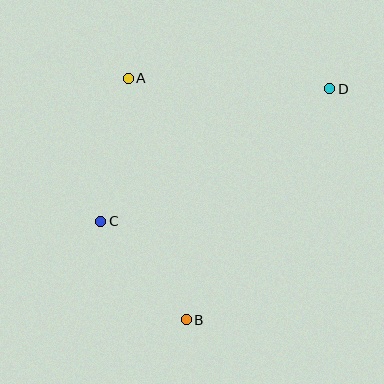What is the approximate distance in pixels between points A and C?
The distance between A and C is approximately 145 pixels.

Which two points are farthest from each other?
Points B and D are farthest from each other.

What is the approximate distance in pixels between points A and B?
The distance between A and B is approximately 248 pixels.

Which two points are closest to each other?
Points B and C are closest to each other.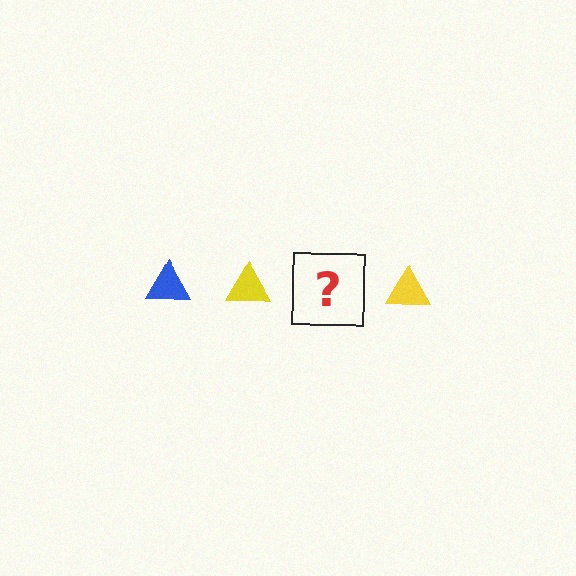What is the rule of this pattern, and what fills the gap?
The rule is that the pattern cycles through blue, yellow triangles. The gap should be filled with a blue triangle.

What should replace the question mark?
The question mark should be replaced with a blue triangle.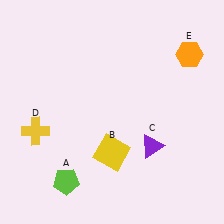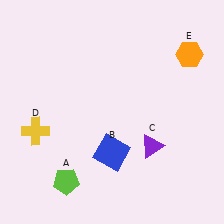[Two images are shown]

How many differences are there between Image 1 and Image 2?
There is 1 difference between the two images.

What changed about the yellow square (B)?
In Image 1, B is yellow. In Image 2, it changed to blue.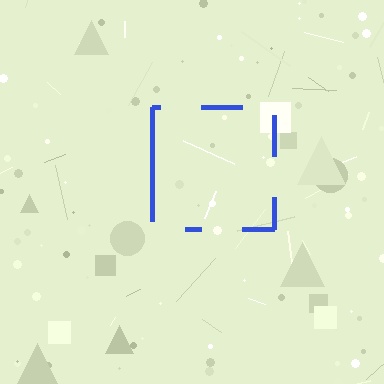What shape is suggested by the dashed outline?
The dashed outline suggests a square.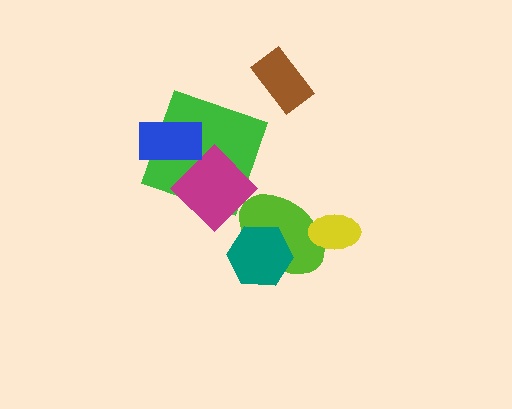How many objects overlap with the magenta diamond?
3 objects overlap with the magenta diamond.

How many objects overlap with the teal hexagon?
1 object overlaps with the teal hexagon.